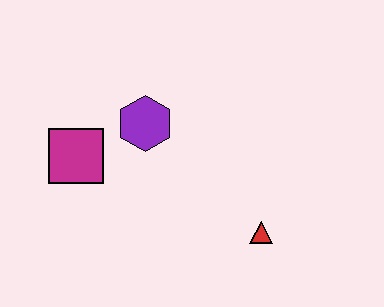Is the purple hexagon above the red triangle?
Yes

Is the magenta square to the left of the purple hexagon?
Yes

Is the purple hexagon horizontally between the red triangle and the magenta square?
Yes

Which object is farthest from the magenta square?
The red triangle is farthest from the magenta square.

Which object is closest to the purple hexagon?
The magenta square is closest to the purple hexagon.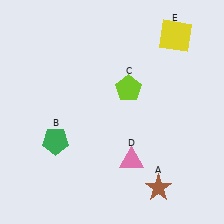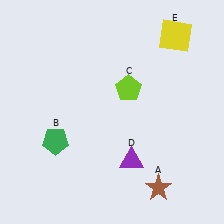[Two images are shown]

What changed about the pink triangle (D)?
In Image 1, D is pink. In Image 2, it changed to purple.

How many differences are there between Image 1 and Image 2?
There is 1 difference between the two images.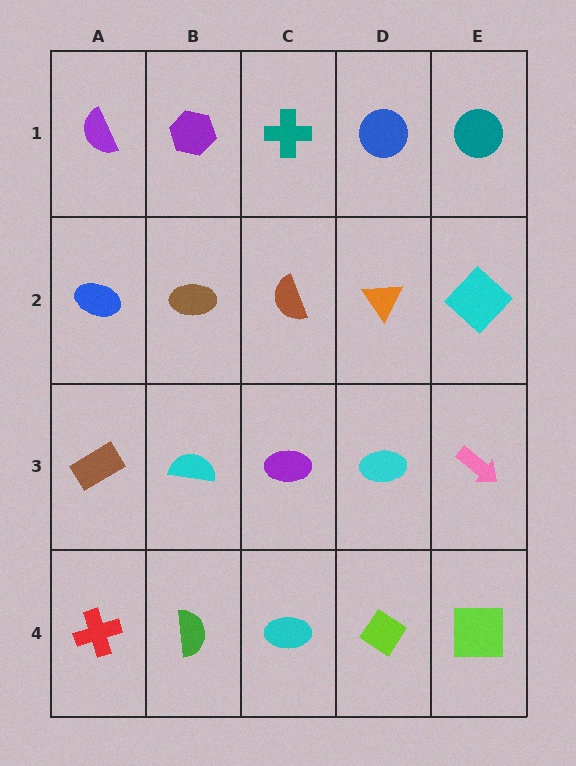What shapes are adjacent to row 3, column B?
A brown ellipse (row 2, column B), a green semicircle (row 4, column B), a brown rectangle (row 3, column A), a purple ellipse (row 3, column C).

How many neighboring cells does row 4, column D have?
3.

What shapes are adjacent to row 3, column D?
An orange triangle (row 2, column D), a lime diamond (row 4, column D), a purple ellipse (row 3, column C), a pink arrow (row 3, column E).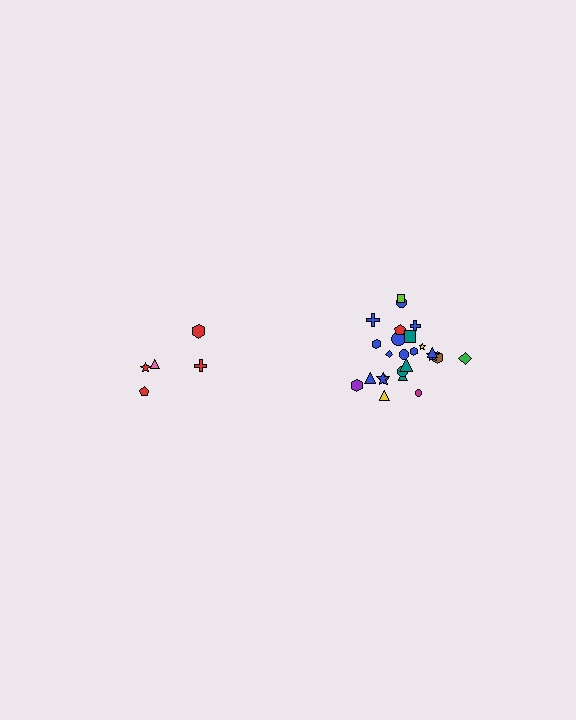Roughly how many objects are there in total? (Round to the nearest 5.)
Roughly 30 objects in total.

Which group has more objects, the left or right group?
The right group.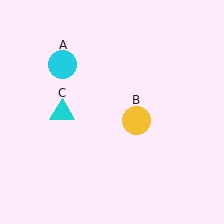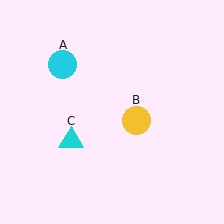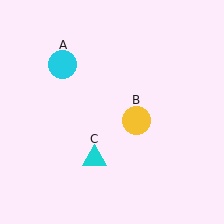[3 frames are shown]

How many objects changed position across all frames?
1 object changed position: cyan triangle (object C).